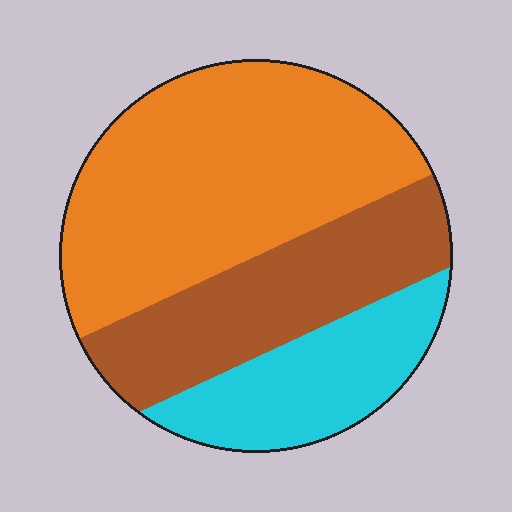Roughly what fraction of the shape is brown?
Brown takes up about one quarter (1/4) of the shape.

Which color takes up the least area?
Cyan, at roughly 20%.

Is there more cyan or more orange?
Orange.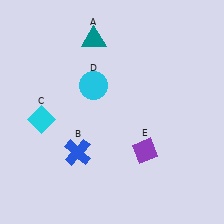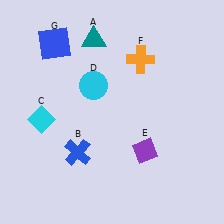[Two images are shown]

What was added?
An orange cross (F), a blue square (G) were added in Image 2.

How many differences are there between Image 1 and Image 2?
There are 2 differences between the two images.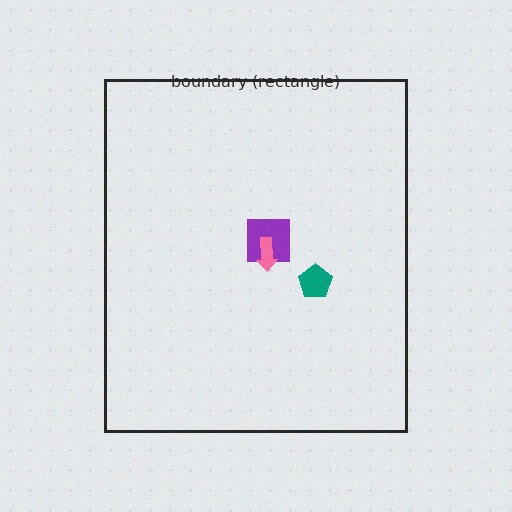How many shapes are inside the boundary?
3 inside, 0 outside.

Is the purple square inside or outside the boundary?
Inside.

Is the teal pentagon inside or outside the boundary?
Inside.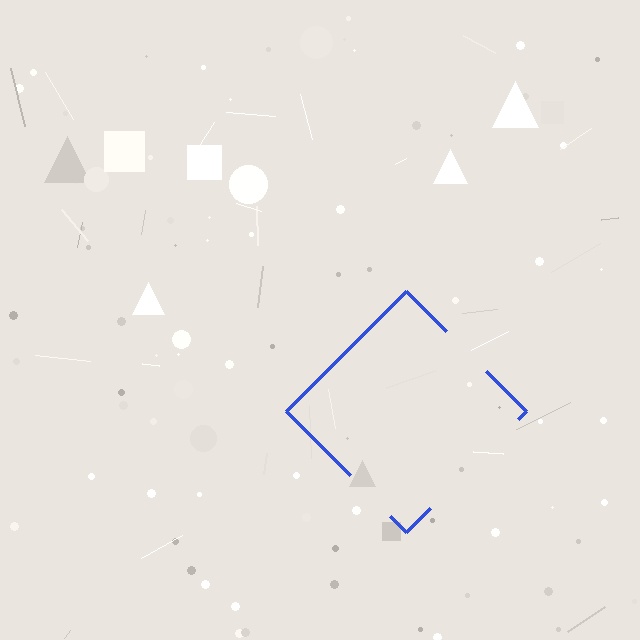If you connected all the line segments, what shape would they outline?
They would outline a diamond.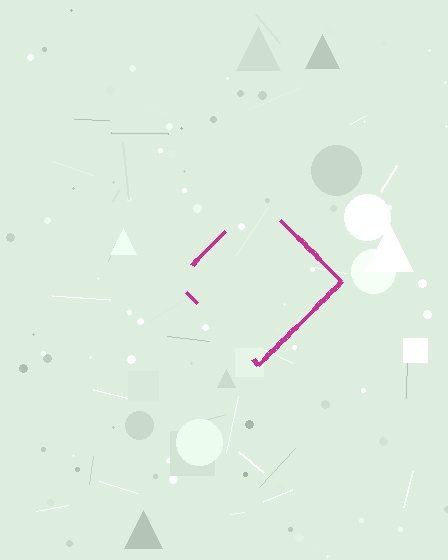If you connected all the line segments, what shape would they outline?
They would outline a diamond.